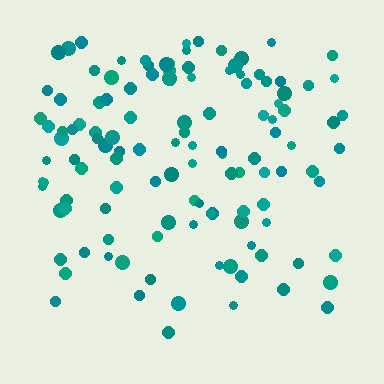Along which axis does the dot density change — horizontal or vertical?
Vertical.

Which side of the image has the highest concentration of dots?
The top.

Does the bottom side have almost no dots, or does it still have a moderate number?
Still a moderate number, just noticeably fewer than the top.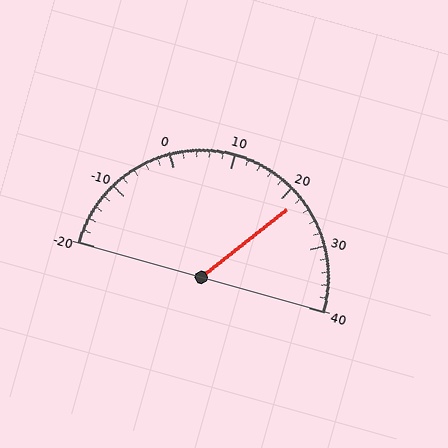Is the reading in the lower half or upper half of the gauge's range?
The reading is in the upper half of the range (-20 to 40).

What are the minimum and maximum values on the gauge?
The gauge ranges from -20 to 40.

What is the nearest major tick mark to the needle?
The nearest major tick mark is 20.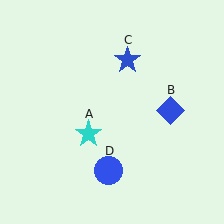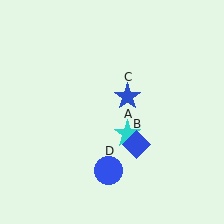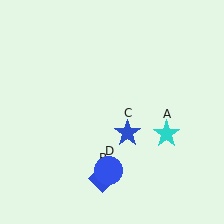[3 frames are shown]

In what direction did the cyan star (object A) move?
The cyan star (object A) moved right.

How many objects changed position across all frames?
3 objects changed position: cyan star (object A), blue diamond (object B), blue star (object C).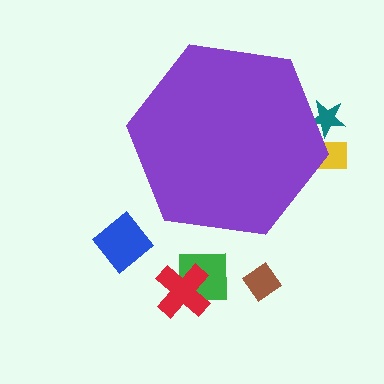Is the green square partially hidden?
No, the green square is fully visible.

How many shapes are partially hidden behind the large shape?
2 shapes are partially hidden.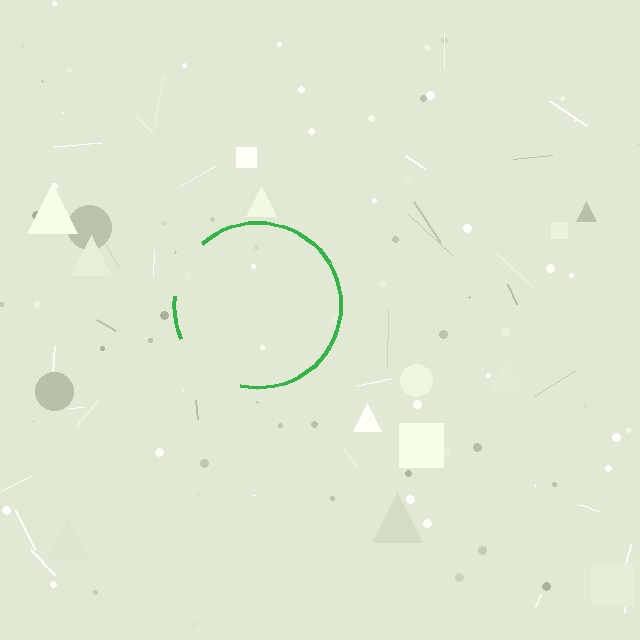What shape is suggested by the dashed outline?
The dashed outline suggests a circle.